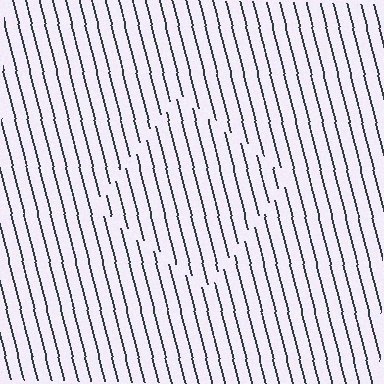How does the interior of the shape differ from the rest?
The interior of the shape contains the same grating, shifted by half a period — the contour is defined by the phase discontinuity where line-ends from the inner and outer gratings abut.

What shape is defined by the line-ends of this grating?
An illusory square. The interior of the shape contains the same grating, shifted by half a period — the contour is defined by the phase discontinuity where line-ends from the inner and outer gratings abut.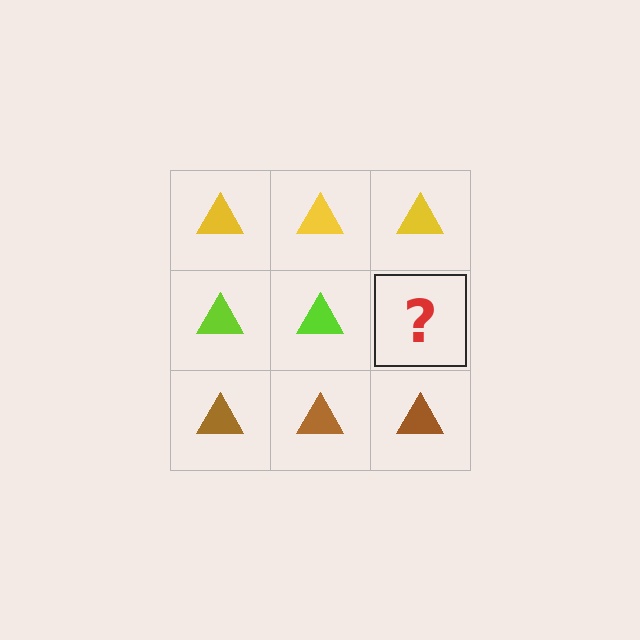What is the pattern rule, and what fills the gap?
The rule is that each row has a consistent color. The gap should be filled with a lime triangle.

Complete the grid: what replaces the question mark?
The question mark should be replaced with a lime triangle.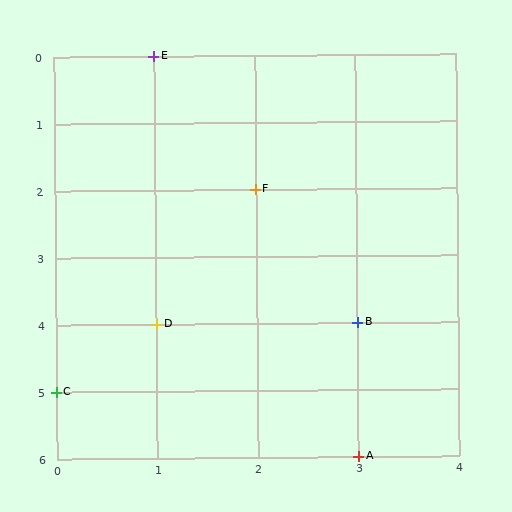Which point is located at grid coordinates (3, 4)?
Point B is at (3, 4).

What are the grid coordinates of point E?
Point E is at grid coordinates (1, 0).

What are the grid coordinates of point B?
Point B is at grid coordinates (3, 4).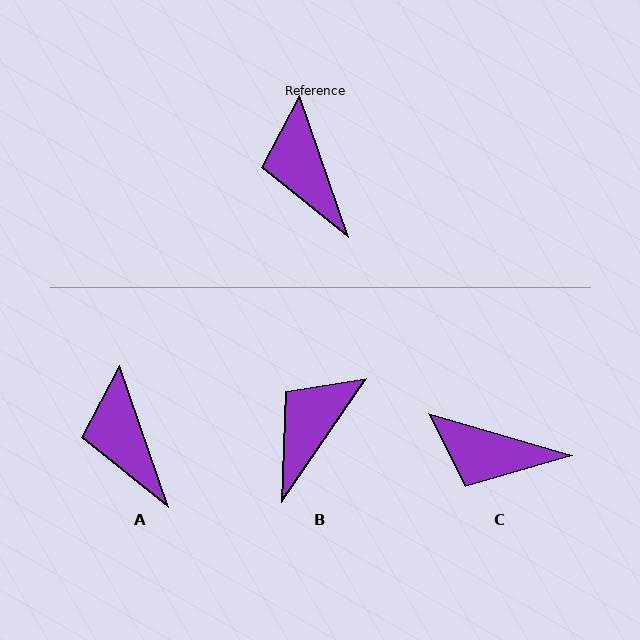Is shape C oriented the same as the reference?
No, it is off by about 55 degrees.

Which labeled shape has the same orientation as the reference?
A.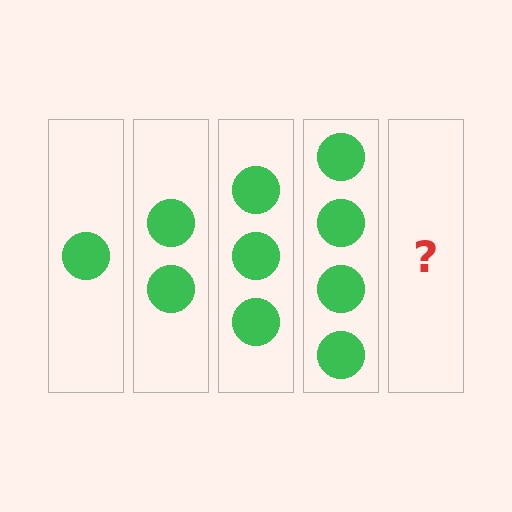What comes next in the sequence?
The next element should be 5 circles.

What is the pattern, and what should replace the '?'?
The pattern is that each step adds one more circle. The '?' should be 5 circles.